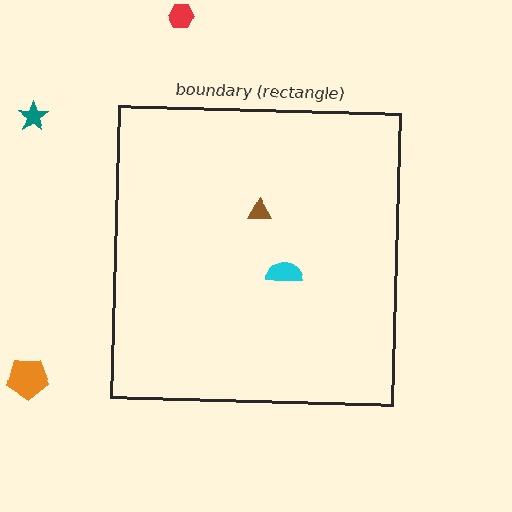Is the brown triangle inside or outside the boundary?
Inside.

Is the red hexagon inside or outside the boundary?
Outside.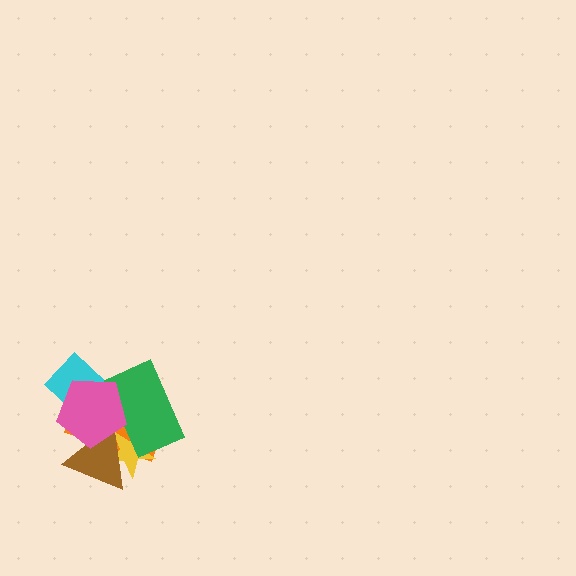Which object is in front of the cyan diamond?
The pink pentagon is in front of the cyan diamond.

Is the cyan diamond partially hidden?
Yes, it is partially covered by another shape.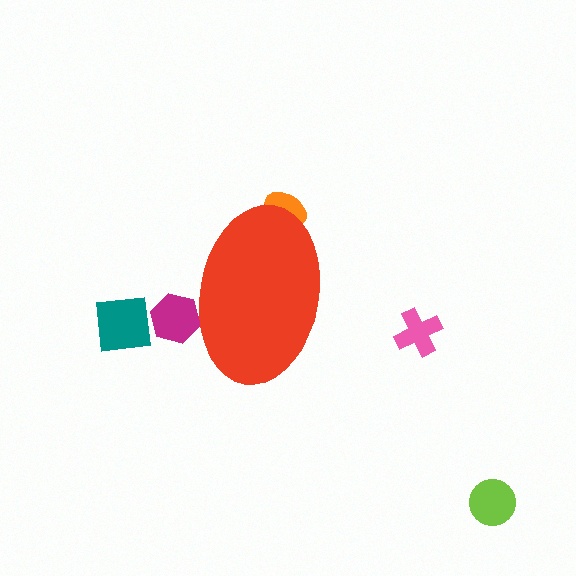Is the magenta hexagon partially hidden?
Yes, the magenta hexagon is partially hidden behind the red ellipse.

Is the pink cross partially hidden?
No, the pink cross is fully visible.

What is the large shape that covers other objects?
A red ellipse.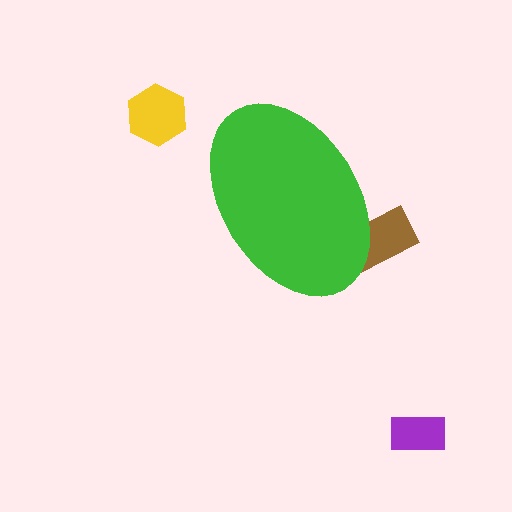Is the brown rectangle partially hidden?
Yes, the brown rectangle is partially hidden behind the green ellipse.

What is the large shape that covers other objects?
A green ellipse.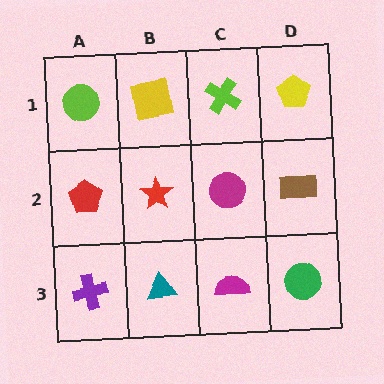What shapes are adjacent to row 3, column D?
A brown rectangle (row 2, column D), a magenta semicircle (row 3, column C).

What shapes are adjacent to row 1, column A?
A red pentagon (row 2, column A), a yellow square (row 1, column B).